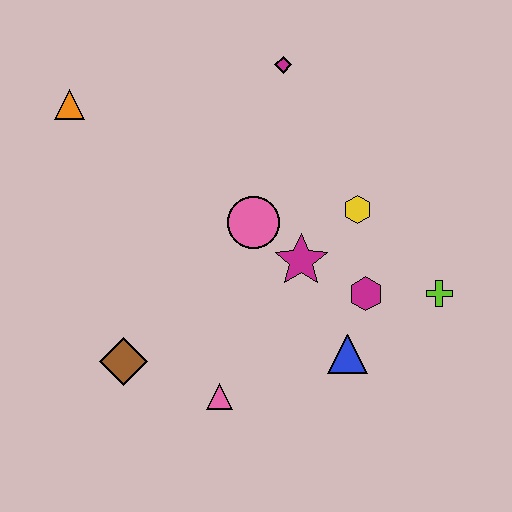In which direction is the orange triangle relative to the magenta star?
The orange triangle is to the left of the magenta star.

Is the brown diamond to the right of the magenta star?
No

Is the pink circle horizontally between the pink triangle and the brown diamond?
No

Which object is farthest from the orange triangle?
The lime cross is farthest from the orange triangle.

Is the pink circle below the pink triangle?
No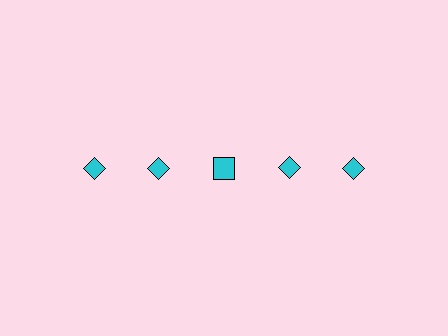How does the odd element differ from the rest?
It has a different shape: square instead of diamond.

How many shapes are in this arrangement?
There are 5 shapes arranged in a grid pattern.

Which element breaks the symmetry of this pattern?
The cyan square in the top row, center column breaks the symmetry. All other shapes are cyan diamonds.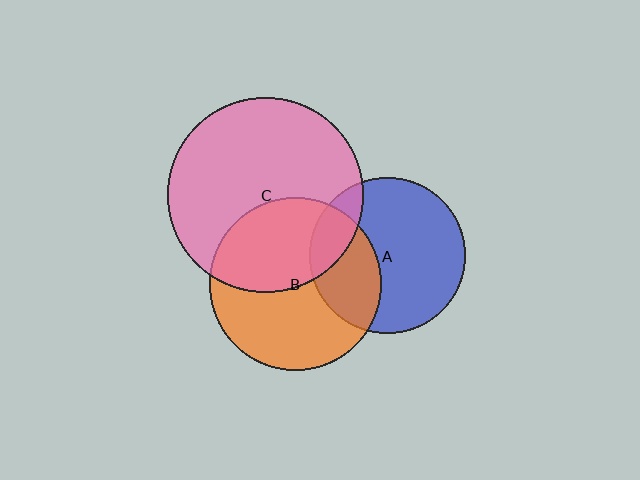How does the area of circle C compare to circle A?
Approximately 1.6 times.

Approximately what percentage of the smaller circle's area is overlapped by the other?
Approximately 35%.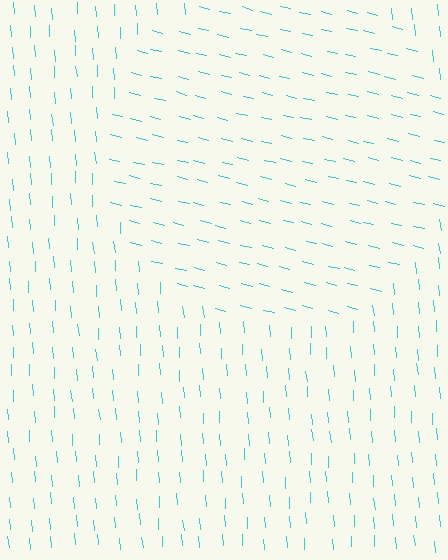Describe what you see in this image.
The image is filled with small cyan line segments. A circle region in the image has lines oriented differently from the surrounding lines, creating a visible texture boundary.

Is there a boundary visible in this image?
Yes, there is a texture boundary formed by a change in line orientation.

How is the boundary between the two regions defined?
The boundary is defined purely by a change in line orientation (approximately 72 degrees difference). All lines are the same color and thickness.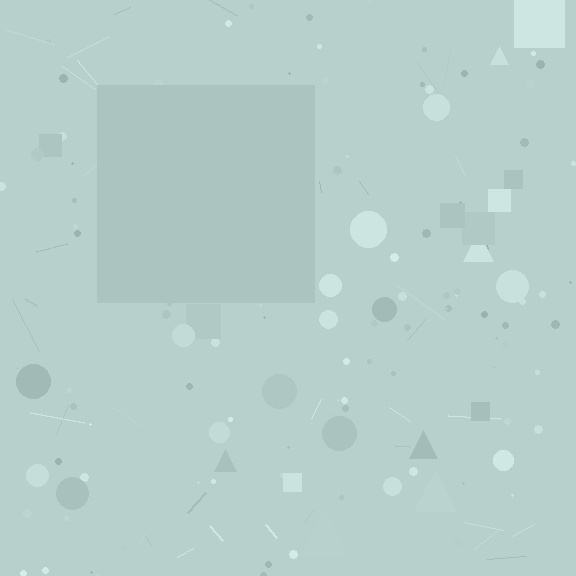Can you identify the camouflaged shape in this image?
The camouflaged shape is a square.